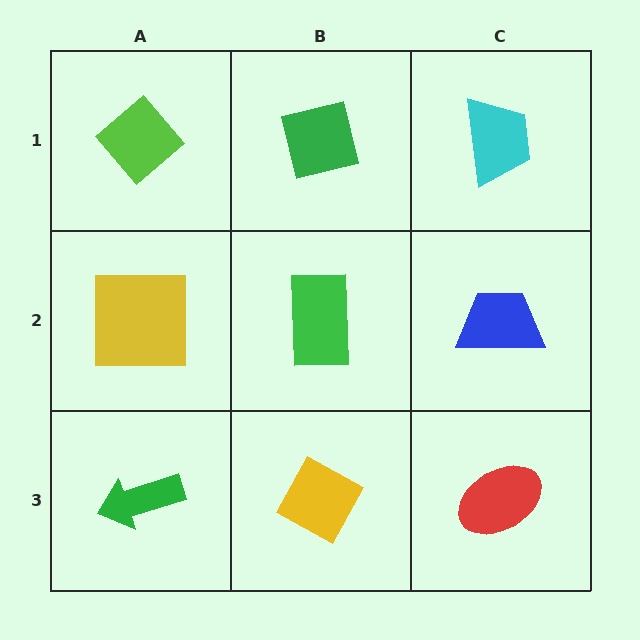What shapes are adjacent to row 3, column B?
A green rectangle (row 2, column B), a green arrow (row 3, column A), a red ellipse (row 3, column C).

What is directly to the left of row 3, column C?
A yellow diamond.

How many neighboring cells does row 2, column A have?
3.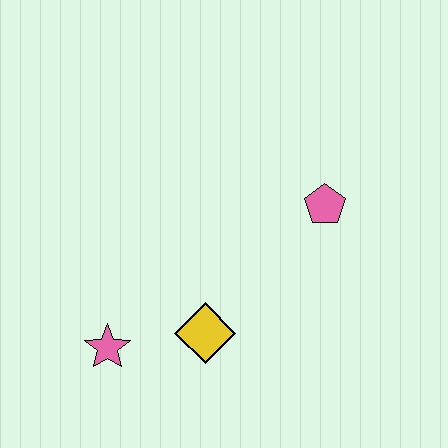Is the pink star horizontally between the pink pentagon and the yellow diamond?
No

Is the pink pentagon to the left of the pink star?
No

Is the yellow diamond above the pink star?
Yes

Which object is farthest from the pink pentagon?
The pink star is farthest from the pink pentagon.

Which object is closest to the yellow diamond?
The pink star is closest to the yellow diamond.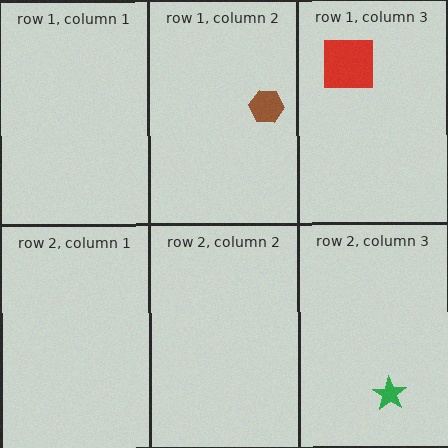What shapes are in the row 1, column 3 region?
The red square.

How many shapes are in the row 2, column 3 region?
1.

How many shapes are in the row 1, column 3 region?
1.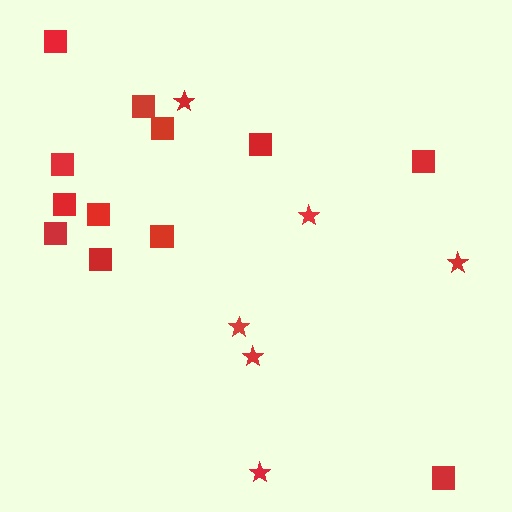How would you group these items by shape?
There are 2 groups: one group of stars (6) and one group of squares (12).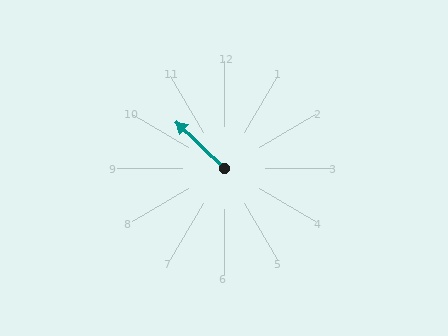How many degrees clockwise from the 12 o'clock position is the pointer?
Approximately 314 degrees.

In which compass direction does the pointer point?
Northwest.